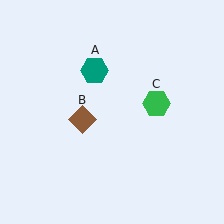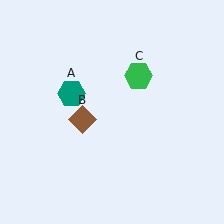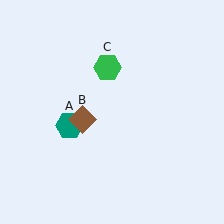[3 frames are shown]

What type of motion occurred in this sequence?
The teal hexagon (object A), green hexagon (object C) rotated counterclockwise around the center of the scene.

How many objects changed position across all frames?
2 objects changed position: teal hexagon (object A), green hexagon (object C).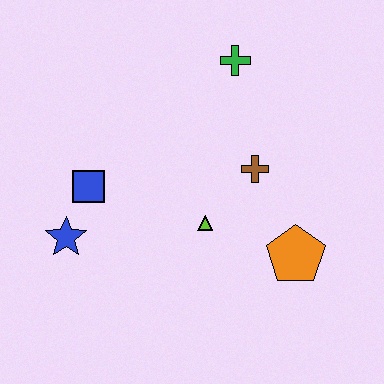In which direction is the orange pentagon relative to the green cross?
The orange pentagon is below the green cross.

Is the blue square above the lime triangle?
Yes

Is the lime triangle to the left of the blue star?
No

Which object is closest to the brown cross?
The lime triangle is closest to the brown cross.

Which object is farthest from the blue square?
The orange pentagon is farthest from the blue square.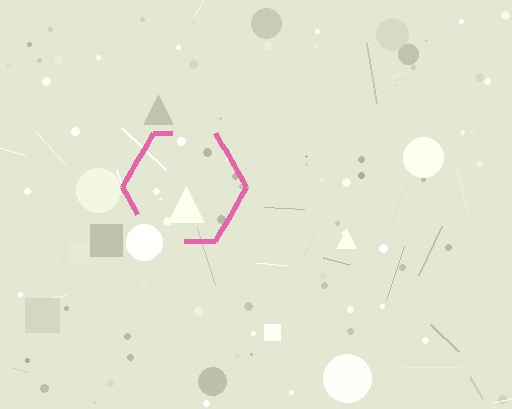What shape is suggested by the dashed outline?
The dashed outline suggests a hexagon.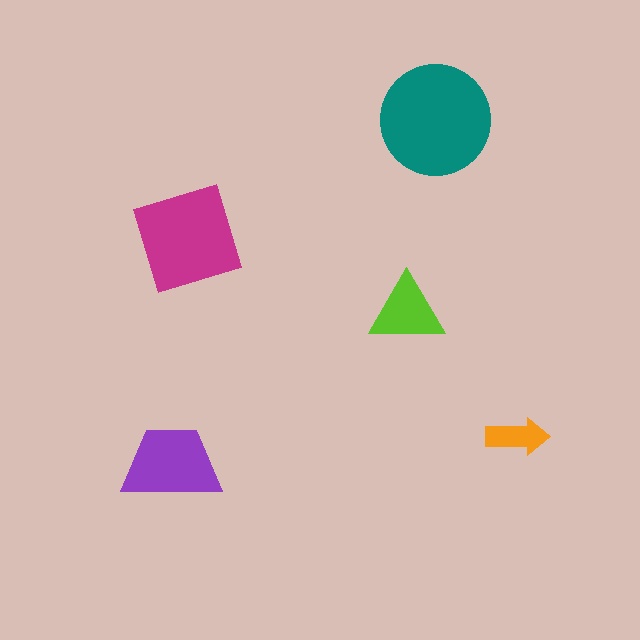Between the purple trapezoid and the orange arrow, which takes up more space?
The purple trapezoid.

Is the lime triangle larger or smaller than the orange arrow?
Larger.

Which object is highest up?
The teal circle is topmost.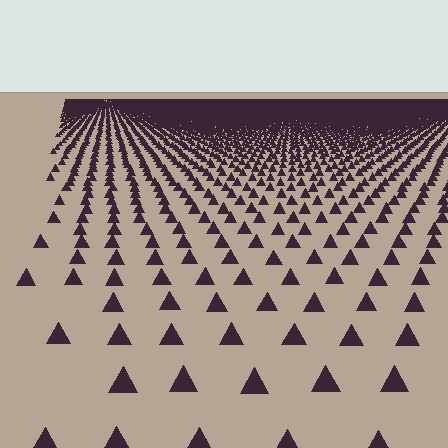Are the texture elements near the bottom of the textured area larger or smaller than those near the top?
Larger. Near the bottom, elements are closer to the viewer and appear at a bigger on-screen size.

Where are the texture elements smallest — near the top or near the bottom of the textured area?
Near the top.